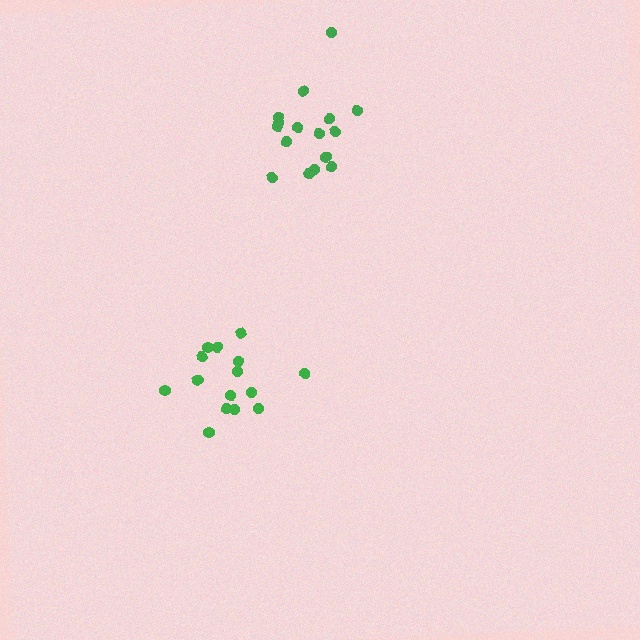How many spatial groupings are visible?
There are 2 spatial groupings.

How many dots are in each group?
Group 1: 16 dots, Group 2: 15 dots (31 total).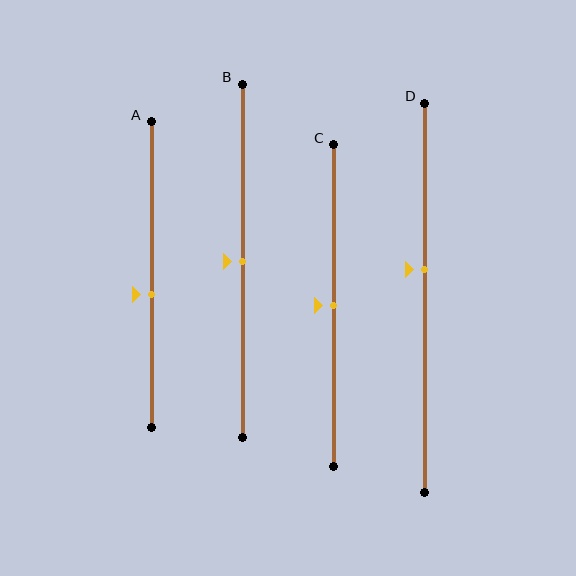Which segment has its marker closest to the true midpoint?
Segment B has its marker closest to the true midpoint.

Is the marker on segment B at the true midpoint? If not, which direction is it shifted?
Yes, the marker on segment B is at the true midpoint.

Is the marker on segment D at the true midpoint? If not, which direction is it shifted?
No, the marker on segment D is shifted upward by about 7% of the segment length.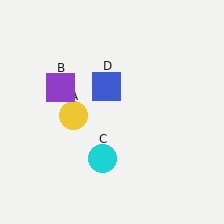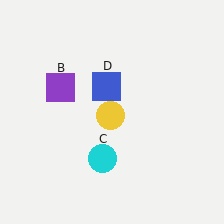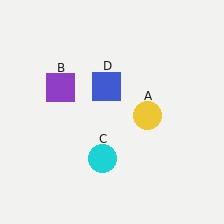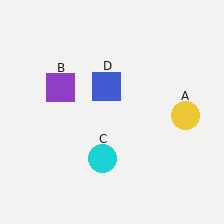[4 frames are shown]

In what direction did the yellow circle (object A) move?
The yellow circle (object A) moved right.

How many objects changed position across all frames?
1 object changed position: yellow circle (object A).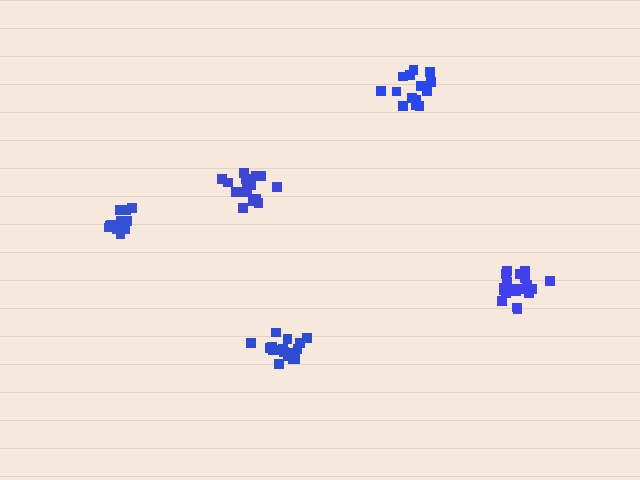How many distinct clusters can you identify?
There are 5 distinct clusters.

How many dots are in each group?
Group 1: 20 dots, Group 2: 14 dots, Group 3: 15 dots, Group 4: 19 dots, Group 5: 14 dots (82 total).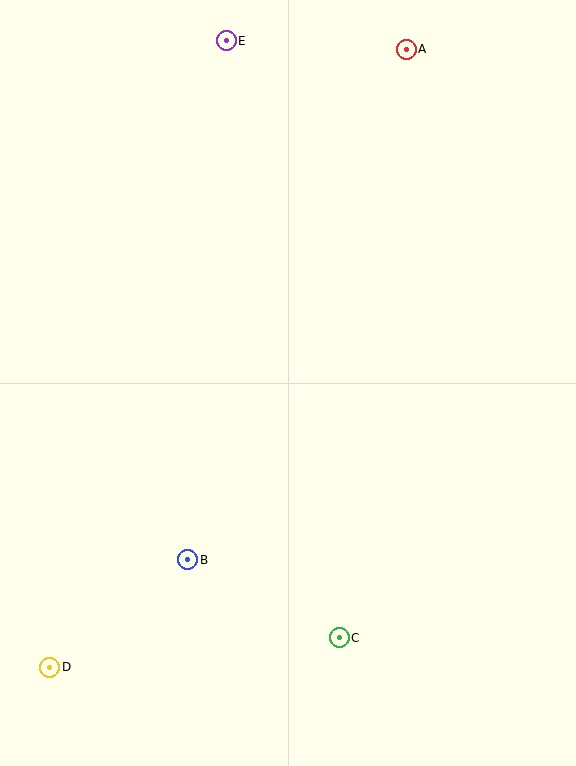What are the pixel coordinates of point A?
Point A is at (406, 49).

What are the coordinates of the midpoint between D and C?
The midpoint between D and C is at (195, 653).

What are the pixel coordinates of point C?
Point C is at (339, 638).